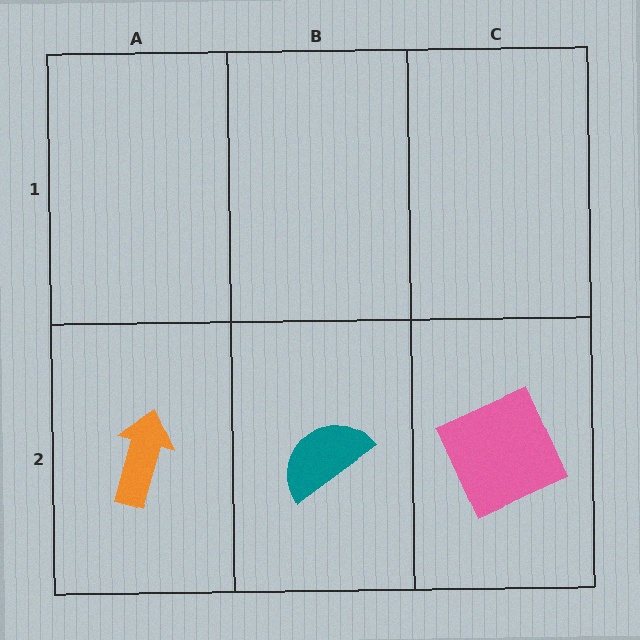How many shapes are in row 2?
3 shapes.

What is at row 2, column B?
A teal semicircle.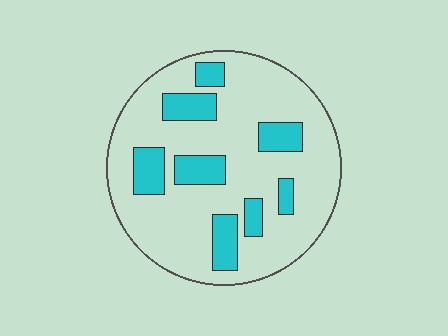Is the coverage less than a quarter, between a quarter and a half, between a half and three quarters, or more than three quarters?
Less than a quarter.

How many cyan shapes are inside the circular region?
8.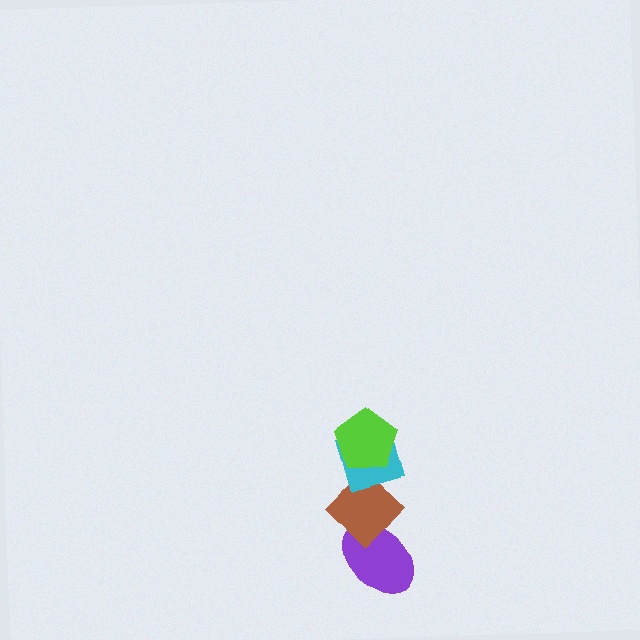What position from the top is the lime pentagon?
The lime pentagon is 1st from the top.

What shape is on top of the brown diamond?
The cyan diamond is on top of the brown diamond.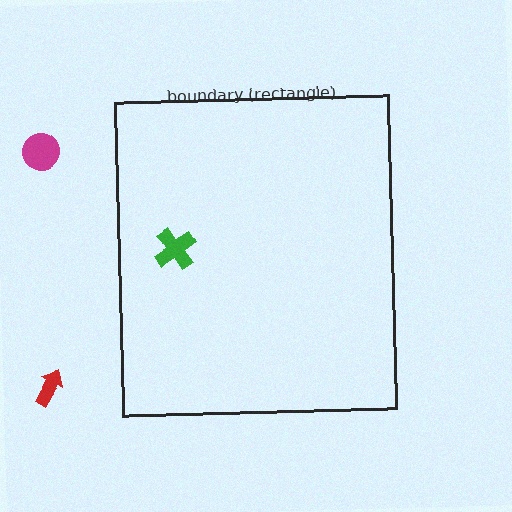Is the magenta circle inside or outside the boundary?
Outside.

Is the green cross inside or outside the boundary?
Inside.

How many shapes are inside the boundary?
1 inside, 2 outside.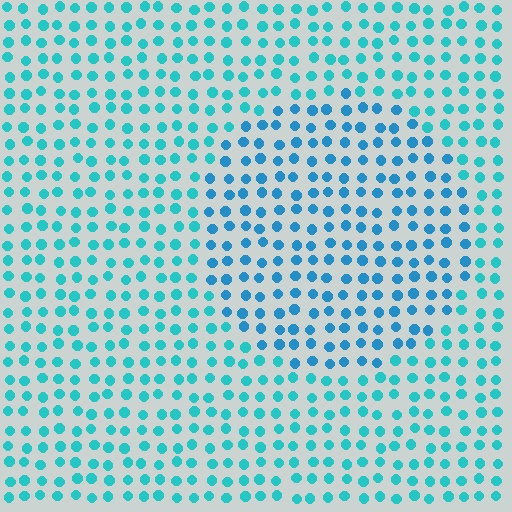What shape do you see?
I see a circle.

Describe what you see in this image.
The image is filled with small cyan elements in a uniform arrangement. A circle-shaped region is visible where the elements are tinted to a slightly different hue, forming a subtle color boundary.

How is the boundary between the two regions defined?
The boundary is defined purely by a slight shift in hue (about 22 degrees). Spacing, size, and orientation are identical on both sides.